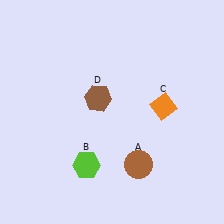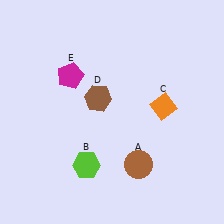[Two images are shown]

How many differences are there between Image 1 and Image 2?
There is 1 difference between the two images.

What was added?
A magenta pentagon (E) was added in Image 2.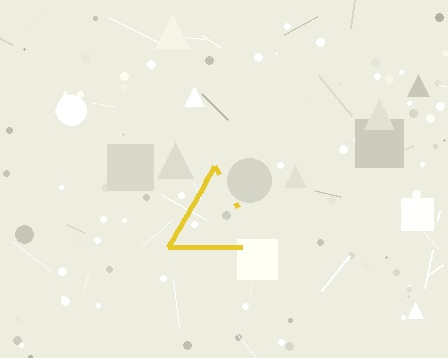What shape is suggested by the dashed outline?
The dashed outline suggests a triangle.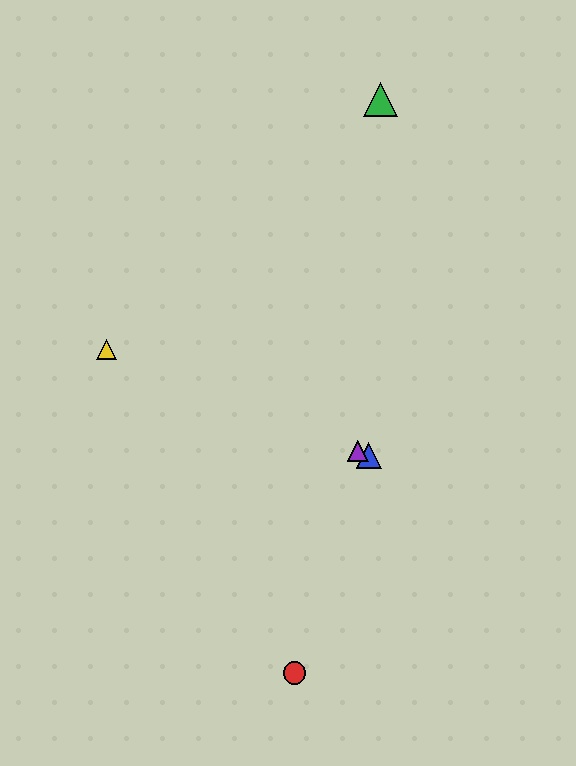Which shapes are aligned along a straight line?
The blue triangle, the yellow triangle, the purple triangle are aligned along a straight line.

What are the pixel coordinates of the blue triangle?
The blue triangle is at (369, 455).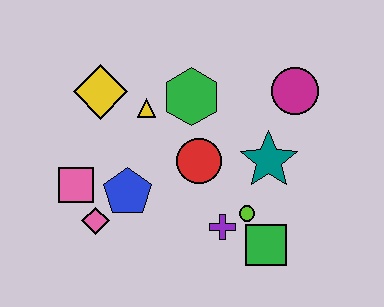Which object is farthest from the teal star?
The pink square is farthest from the teal star.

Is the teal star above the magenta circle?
No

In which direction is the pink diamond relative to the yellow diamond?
The pink diamond is below the yellow diamond.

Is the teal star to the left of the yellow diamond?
No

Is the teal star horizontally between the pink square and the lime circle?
No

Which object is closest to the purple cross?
The lime circle is closest to the purple cross.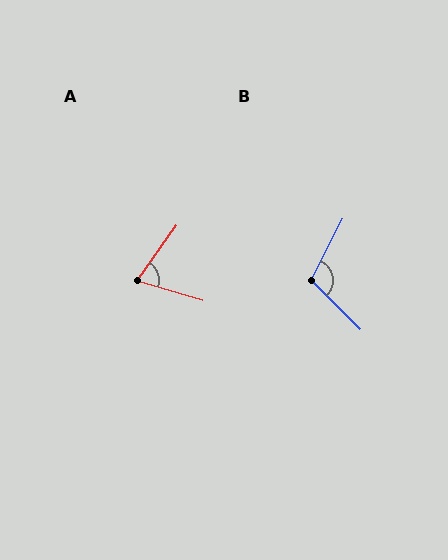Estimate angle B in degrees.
Approximately 108 degrees.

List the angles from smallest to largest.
A (72°), B (108°).